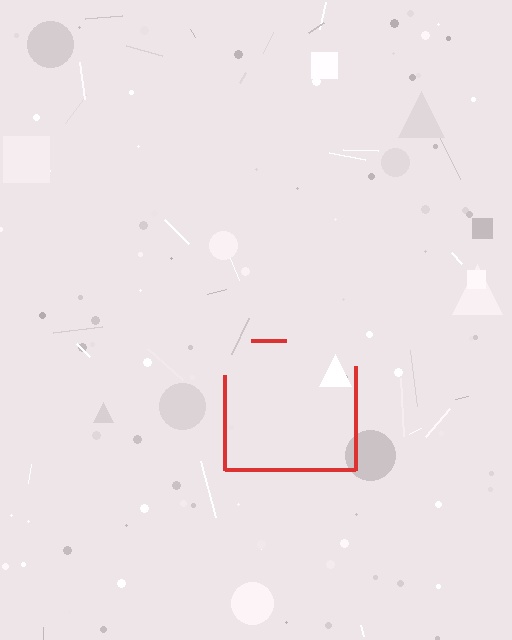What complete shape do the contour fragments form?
The contour fragments form a square.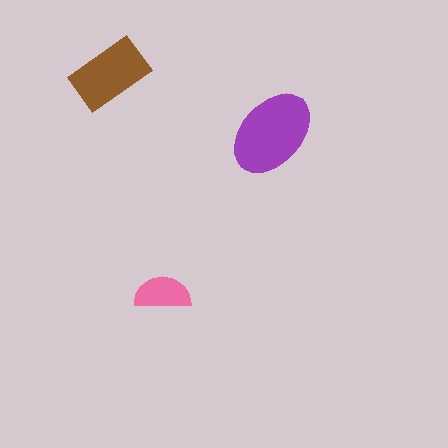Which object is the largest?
The purple ellipse.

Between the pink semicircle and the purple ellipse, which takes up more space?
The purple ellipse.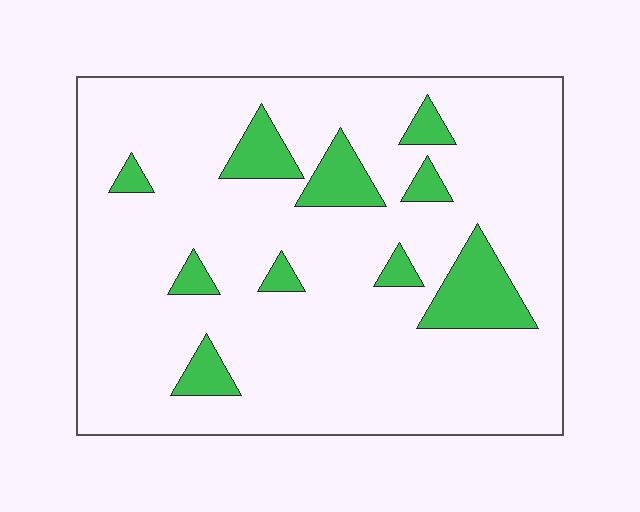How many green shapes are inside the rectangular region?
10.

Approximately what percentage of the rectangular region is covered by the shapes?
Approximately 15%.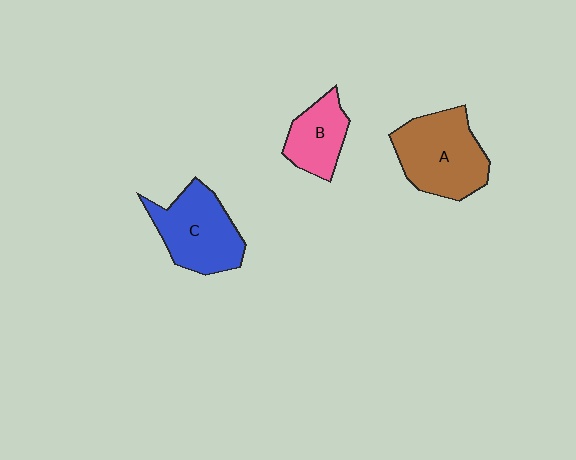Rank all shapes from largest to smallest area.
From largest to smallest: A (brown), C (blue), B (pink).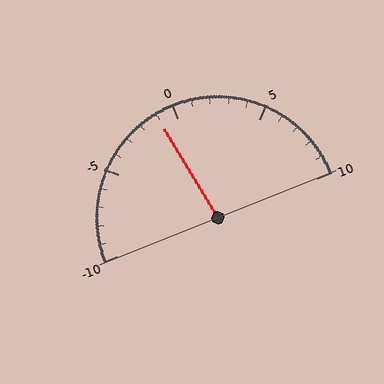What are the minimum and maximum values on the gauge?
The gauge ranges from -10 to 10.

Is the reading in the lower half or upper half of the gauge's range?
The reading is in the lower half of the range (-10 to 10).